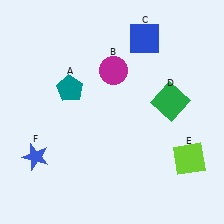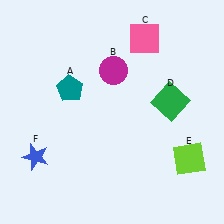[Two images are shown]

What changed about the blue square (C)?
In Image 1, C is blue. In Image 2, it changed to pink.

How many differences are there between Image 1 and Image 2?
There is 1 difference between the two images.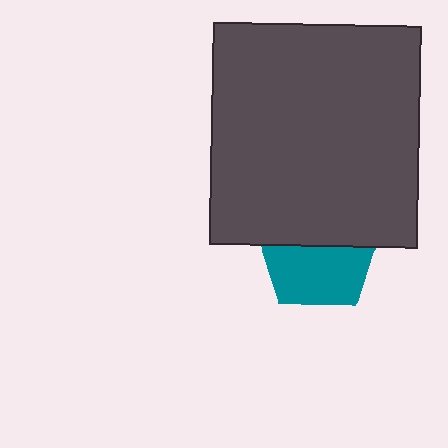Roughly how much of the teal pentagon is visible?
About half of it is visible (roughly 54%).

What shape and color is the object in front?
The object in front is a dark gray rectangle.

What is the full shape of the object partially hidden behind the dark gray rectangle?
The partially hidden object is a teal pentagon.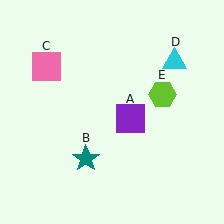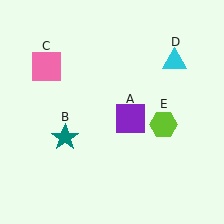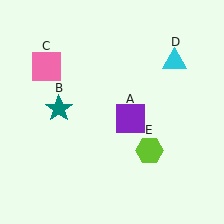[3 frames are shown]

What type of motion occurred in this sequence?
The teal star (object B), lime hexagon (object E) rotated clockwise around the center of the scene.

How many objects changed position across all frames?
2 objects changed position: teal star (object B), lime hexagon (object E).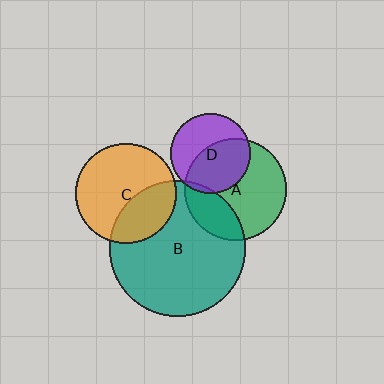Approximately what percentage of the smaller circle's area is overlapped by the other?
Approximately 50%.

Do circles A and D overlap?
Yes.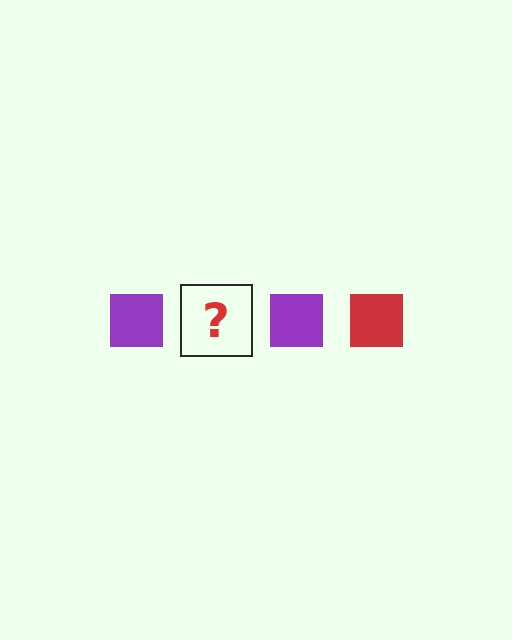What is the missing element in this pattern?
The missing element is a red square.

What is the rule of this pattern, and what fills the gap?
The rule is that the pattern cycles through purple, red squares. The gap should be filled with a red square.